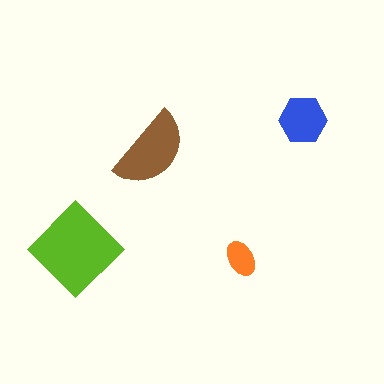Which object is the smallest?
The orange ellipse.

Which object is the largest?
The lime diamond.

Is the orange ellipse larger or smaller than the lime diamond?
Smaller.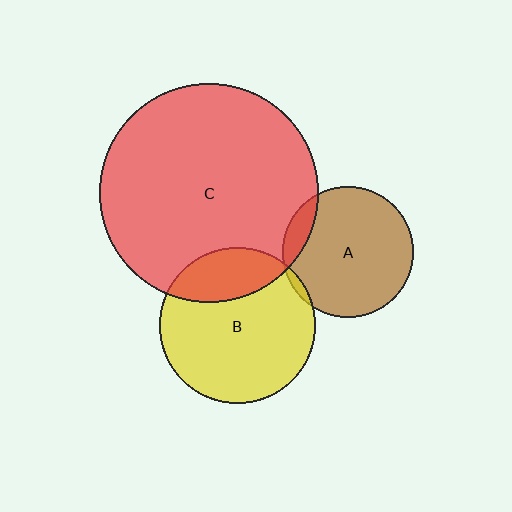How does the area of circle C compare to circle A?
Approximately 2.8 times.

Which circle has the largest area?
Circle C (red).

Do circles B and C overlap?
Yes.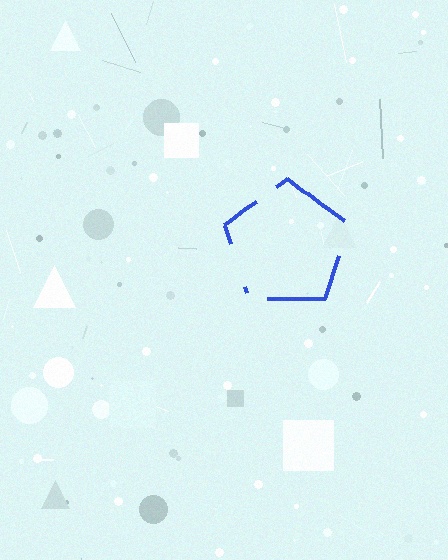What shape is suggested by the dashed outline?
The dashed outline suggests a pentagon.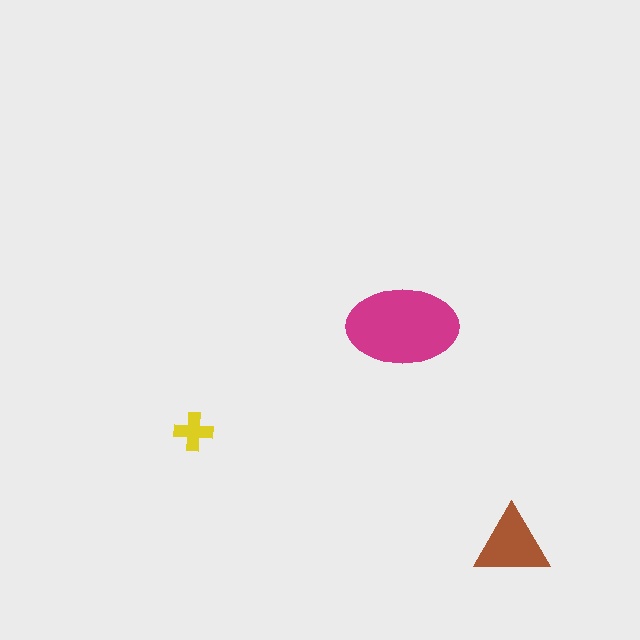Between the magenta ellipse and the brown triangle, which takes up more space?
The magenta ellipse.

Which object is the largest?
The magenta ellipse.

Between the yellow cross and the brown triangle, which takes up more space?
The brown triangle.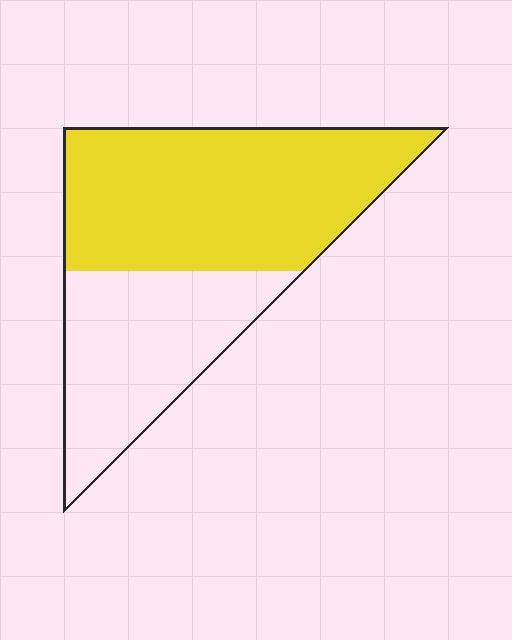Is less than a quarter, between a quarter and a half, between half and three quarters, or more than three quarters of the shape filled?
Between half and three quarters.